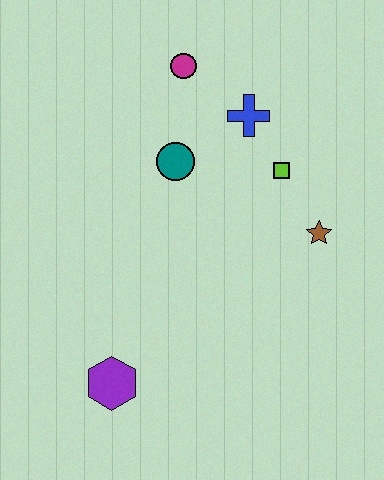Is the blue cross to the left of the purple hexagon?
No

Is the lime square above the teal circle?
No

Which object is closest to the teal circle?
The blue cross is closest to the teal circle.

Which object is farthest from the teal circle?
The purple hexagon is farthest from the teal circle.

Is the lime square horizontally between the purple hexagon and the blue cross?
No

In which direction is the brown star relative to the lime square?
The brown star is below the lime square.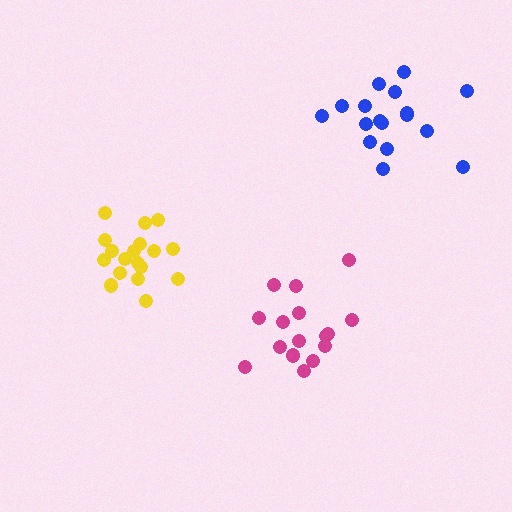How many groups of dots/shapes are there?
There are 3 groups.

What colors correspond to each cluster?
The clusters are colored: magenta, yellow, blue.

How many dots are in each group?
Group 1: 16 dots, Group 2: 18 dots, Group 3: 17 dots (51 total).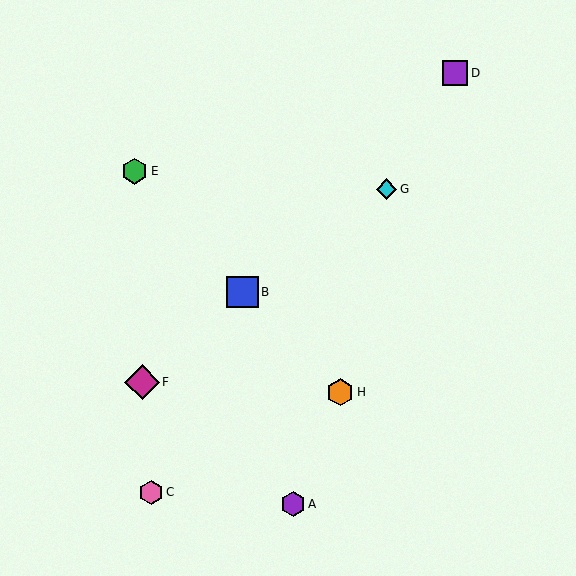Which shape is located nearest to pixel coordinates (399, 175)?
The cyan diamond (labeled G) at (386, 189) is nearest to that location.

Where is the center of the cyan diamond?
The center of the cyan diamond is at (386, 189).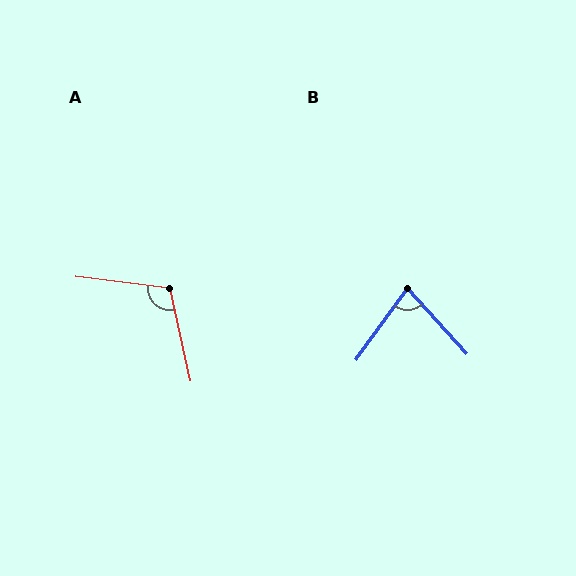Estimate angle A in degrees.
Approximately 109 degrees.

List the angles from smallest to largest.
B (78°), A (109°).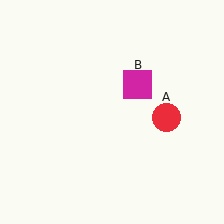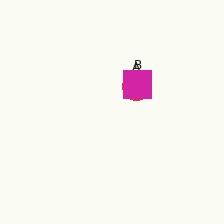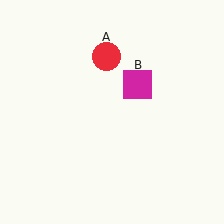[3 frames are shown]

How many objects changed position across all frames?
1 object changed position: red circle (object A).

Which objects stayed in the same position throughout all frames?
Magenta square (object B) remained stationary.